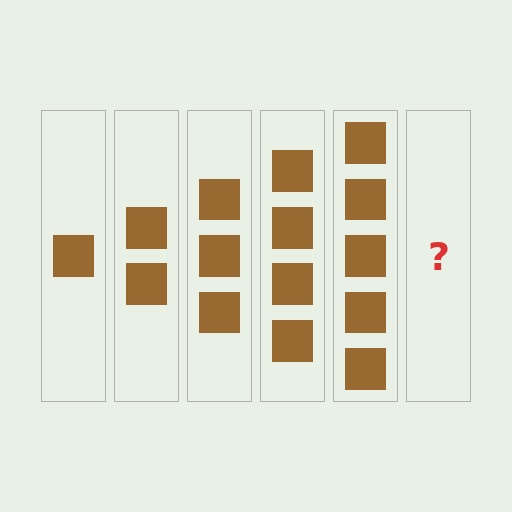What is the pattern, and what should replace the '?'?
The pattern is that each step adds one more square. The '?' should be 6 squares.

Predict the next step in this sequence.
The next step is 6 squares.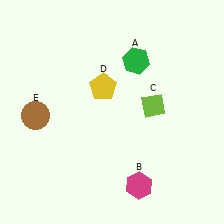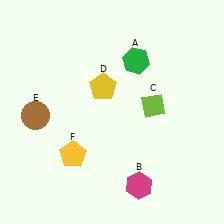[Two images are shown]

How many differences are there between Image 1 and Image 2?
There is 1 difference between the two images.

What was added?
A yellow pentagon (F) was added in Image 2.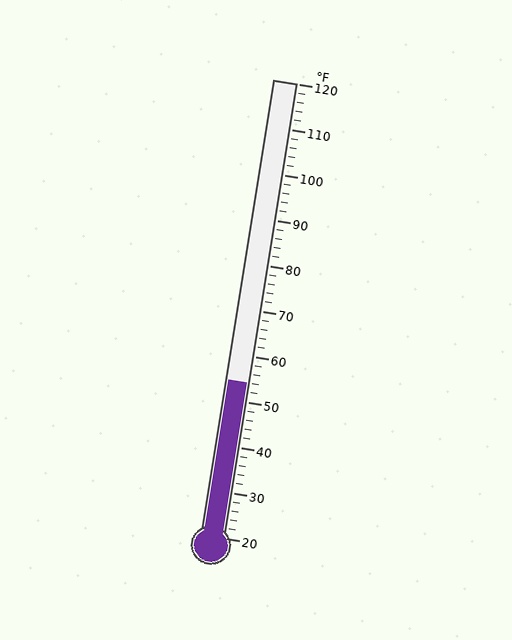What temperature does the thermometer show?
The thermometer shows approximately 54°F.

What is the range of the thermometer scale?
The thermometer scale ranges from 20°F to 120°F.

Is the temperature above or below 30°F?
The temperature is above 30°F.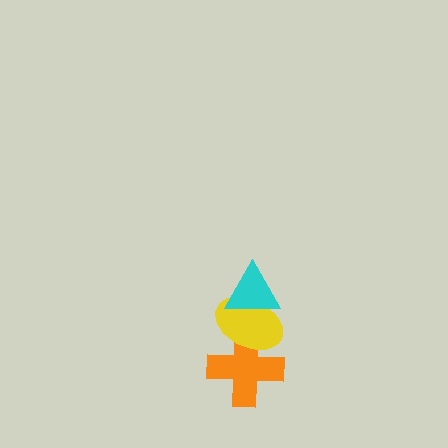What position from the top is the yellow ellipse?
The yellow ellipse is 2nd from the top.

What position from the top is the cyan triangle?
The cyan triangle is 1st from the top.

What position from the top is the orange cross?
The orange cross is 3rd from the top.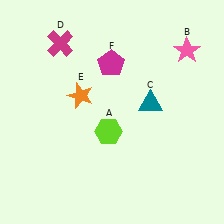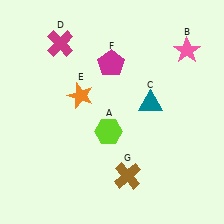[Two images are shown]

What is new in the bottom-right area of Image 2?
A brown cross (G) was added in the bottom-right area of Image 2.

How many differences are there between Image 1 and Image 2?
There is 1 difference between the two images.